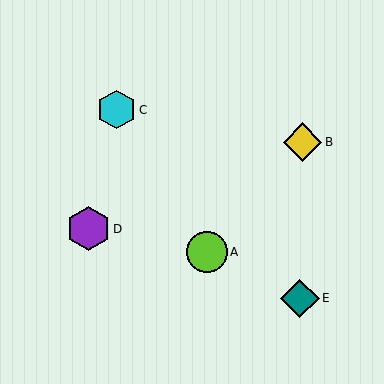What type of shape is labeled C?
Shape C is a cyan hexagon.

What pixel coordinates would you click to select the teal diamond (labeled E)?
Click at (300, 298) to select the teal diamond E.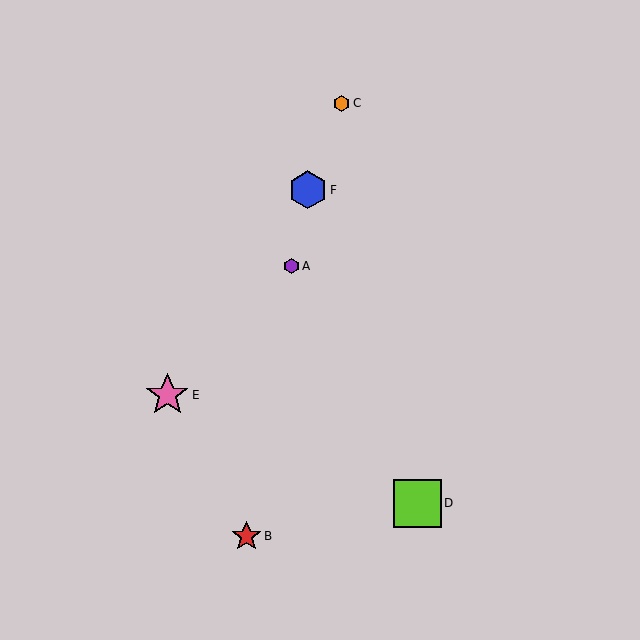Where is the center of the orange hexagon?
The center of the orange hexagon is at (342, 103).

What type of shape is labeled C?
Shape C is an orange hexagon.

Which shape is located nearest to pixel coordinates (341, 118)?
The orange hexagon (labeled C) at (342, 103) is nearest to that location.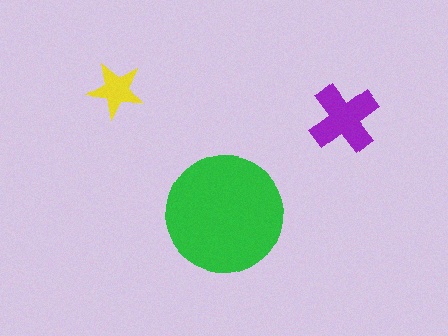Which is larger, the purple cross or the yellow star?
The purple cross.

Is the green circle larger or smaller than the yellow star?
Larger.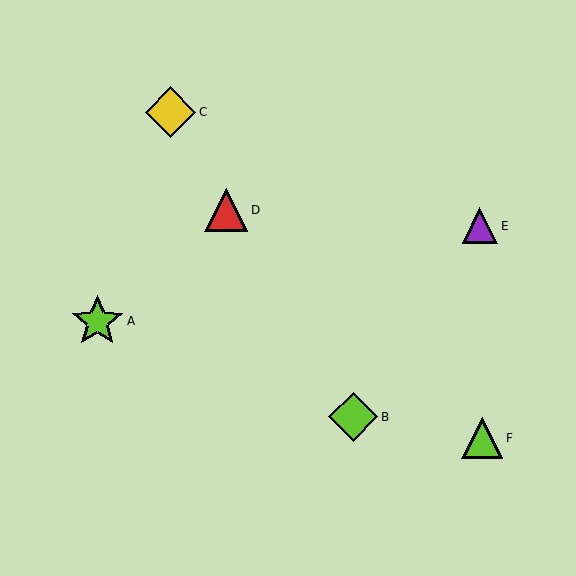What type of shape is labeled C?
Shape C is a yellow diamond.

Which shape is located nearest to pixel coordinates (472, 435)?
The lime triangle (labeled F) at (482, 438) is nearest to that location.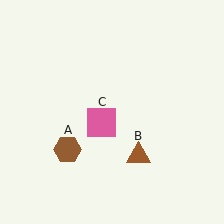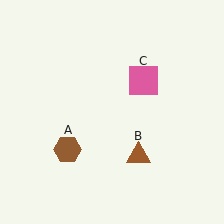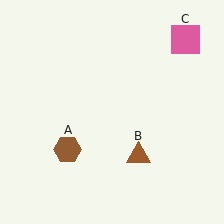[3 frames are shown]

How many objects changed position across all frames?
1 object changed position: pink square (object C).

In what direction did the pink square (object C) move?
The pink square (object C) moved up and to the right.